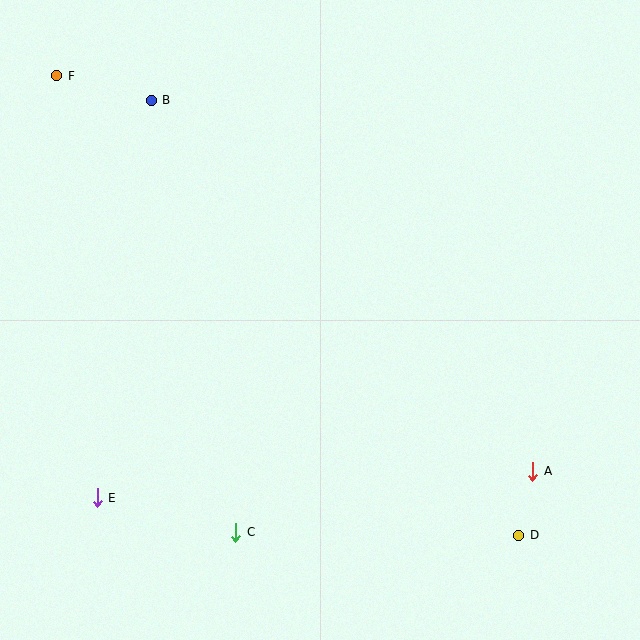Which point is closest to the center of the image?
Point C at (236, 532) is closest to the center.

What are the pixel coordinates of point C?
Point C is at (236, 532).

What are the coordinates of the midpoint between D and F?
The midpoint between D and F is at (288, 306).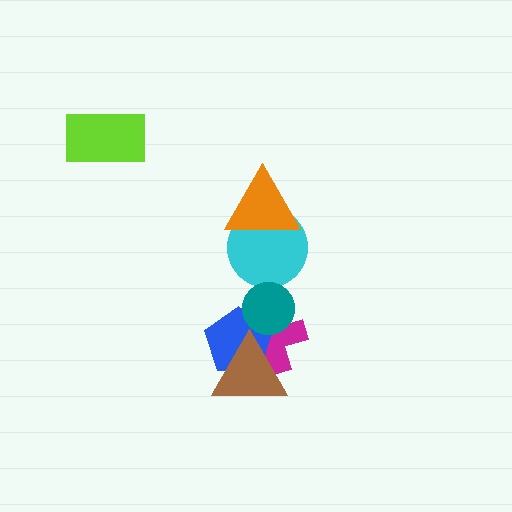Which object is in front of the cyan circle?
The orange triangle is in front of the cyan circle.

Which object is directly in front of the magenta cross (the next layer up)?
The blue pentagon is directly in front of the magenta cross.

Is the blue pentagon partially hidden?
Yes, it is partially covered by another shape.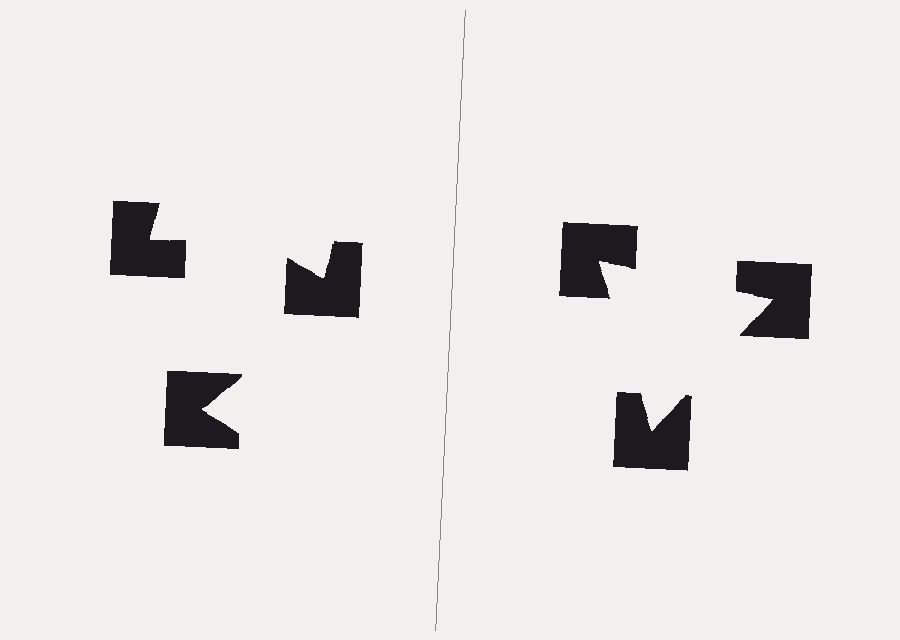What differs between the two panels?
The notched squares are positioned identically on both sides; only the wedge orientations differ. On the right they align to a triangle; on the left they are misaligned.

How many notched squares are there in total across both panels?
6 — 3 on each side.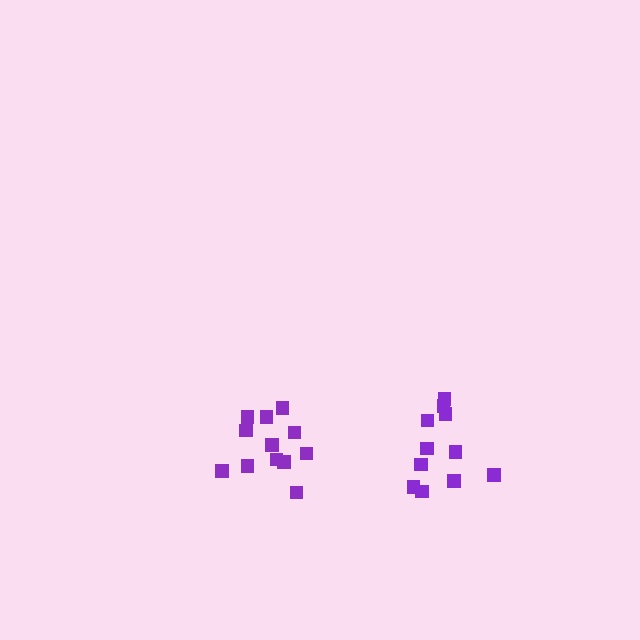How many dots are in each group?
Group 1: 12 dots, Group 2: 12 dots (24 total).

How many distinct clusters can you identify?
There are 2 distinct clusters.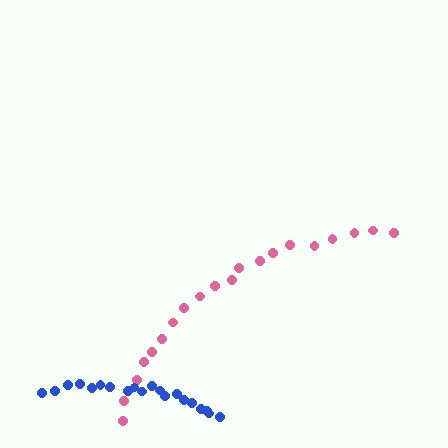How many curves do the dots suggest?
There are 2 distinct paths.